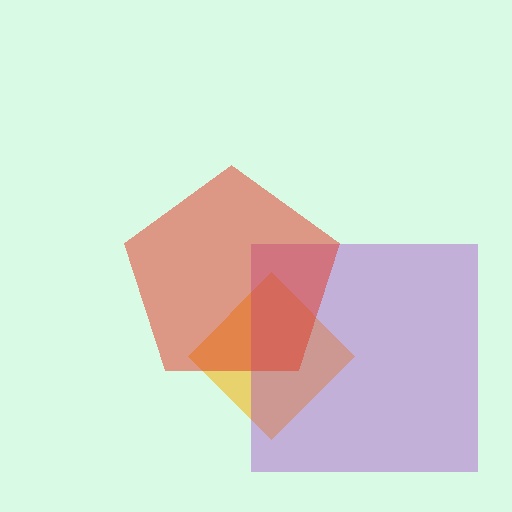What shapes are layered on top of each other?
The layered shapes are: a yellow diamond, a purple square, a red pentagon.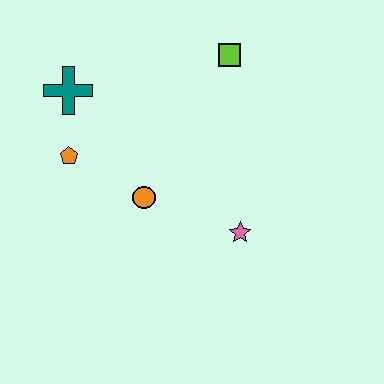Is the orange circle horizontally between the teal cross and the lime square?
Yes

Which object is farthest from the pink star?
The teal cross is farthest from the pink star.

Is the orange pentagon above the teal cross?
No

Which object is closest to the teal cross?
The orange pentagon is closest to the teal cross.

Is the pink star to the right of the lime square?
Yes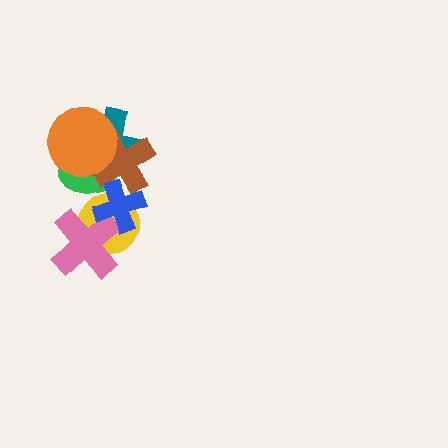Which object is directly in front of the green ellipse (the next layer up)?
The teal cross is directly in front of the green ellipse.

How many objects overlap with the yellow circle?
2 objects overlap with the yellow circle.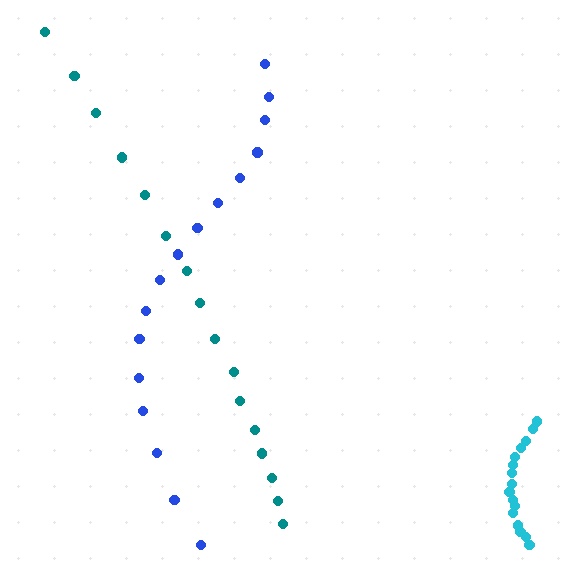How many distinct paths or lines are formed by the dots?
There are 3 distinct paths.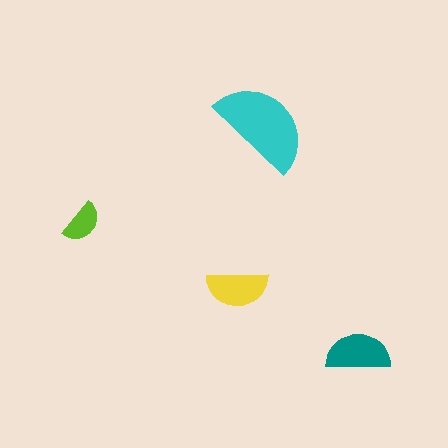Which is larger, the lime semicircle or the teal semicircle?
The teal one.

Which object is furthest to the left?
The lime semicircle is leftmost.